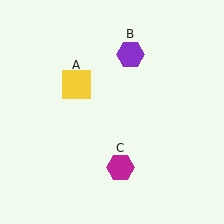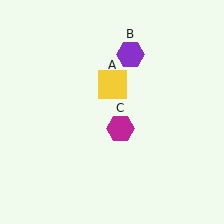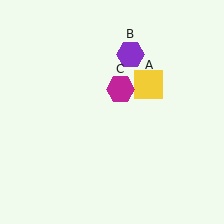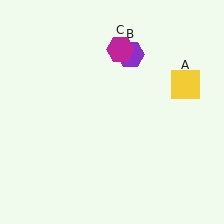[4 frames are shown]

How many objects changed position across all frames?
2 objects changed position: yellow square (object A), magenta hexagon (object C).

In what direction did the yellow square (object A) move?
The yellow square (object A) moved right.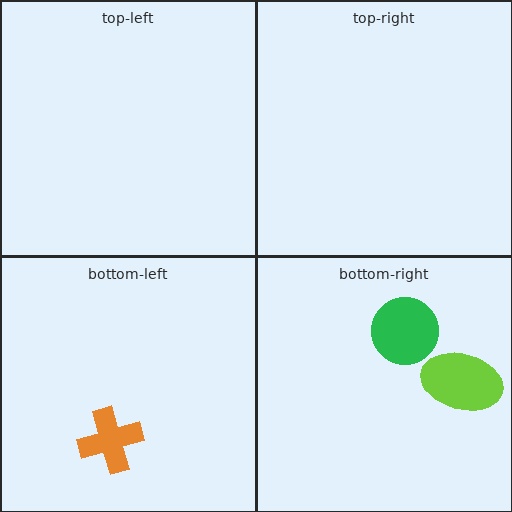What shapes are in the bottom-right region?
The green circle, the lime ellipse.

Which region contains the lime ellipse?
The bottom-right region.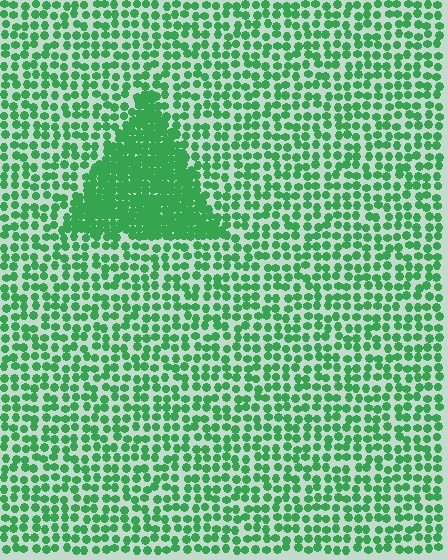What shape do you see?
I see a triangle.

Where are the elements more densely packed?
The elements are more densely packed inside the triangle boundary.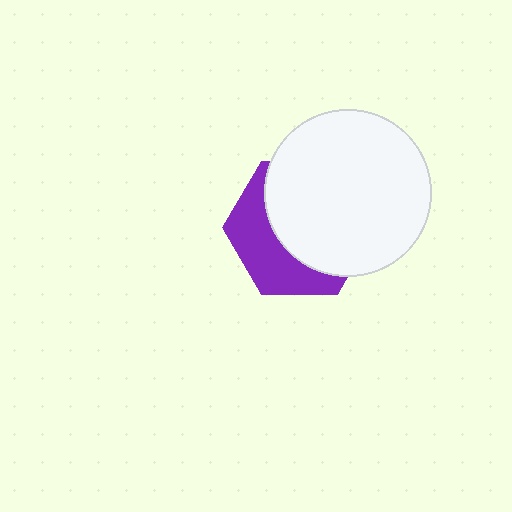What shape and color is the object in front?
The object in front is a white circle.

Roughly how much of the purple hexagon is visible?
A small part of it is visible (roughly 39%).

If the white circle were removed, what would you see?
You would see the complete purple hexagon.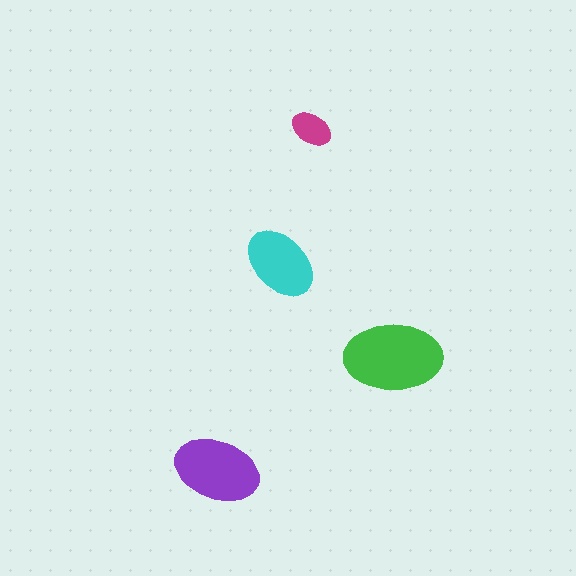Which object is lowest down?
The purple ellipse is bottommost.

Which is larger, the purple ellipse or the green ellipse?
The green one.